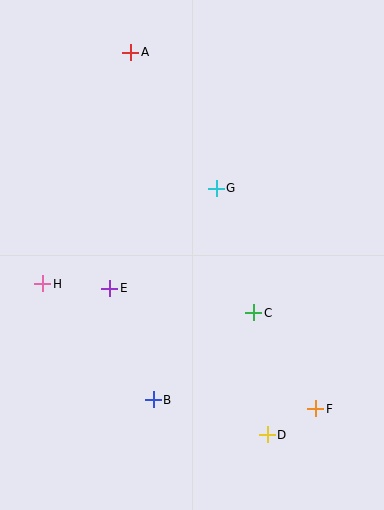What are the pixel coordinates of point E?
Point E is at (110, 288).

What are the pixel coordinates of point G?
Point G is at (216, 188).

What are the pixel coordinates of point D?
Point D is at (267, 435).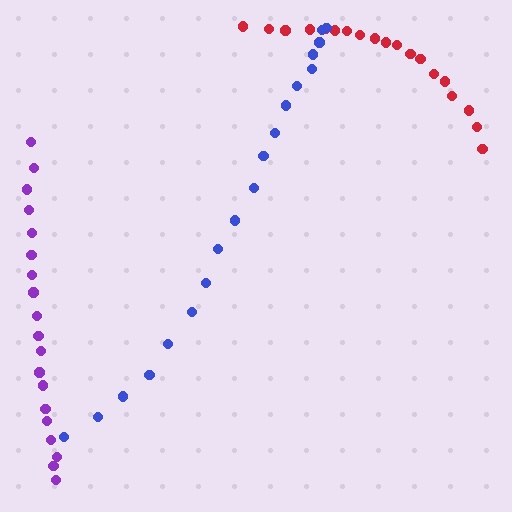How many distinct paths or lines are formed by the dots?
There are 3 distinct paths.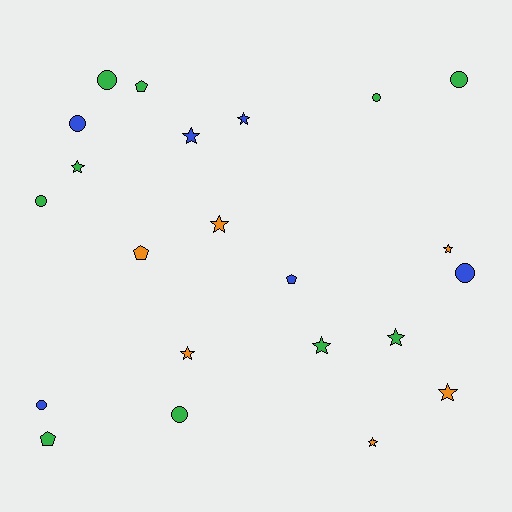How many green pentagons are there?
There are 2 green pentagons.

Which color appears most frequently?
Green, with 10 objects.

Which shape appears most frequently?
Star, with 10 objects.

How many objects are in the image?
There are 22 objects.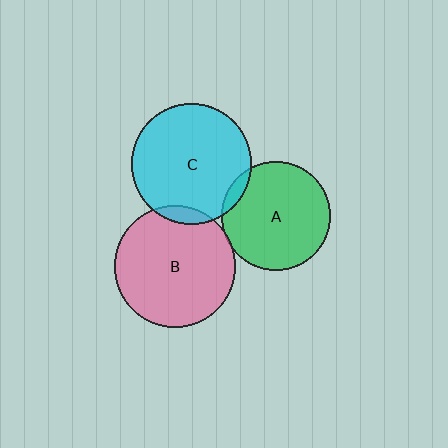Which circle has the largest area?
Circle B (pink).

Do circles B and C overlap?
Yes.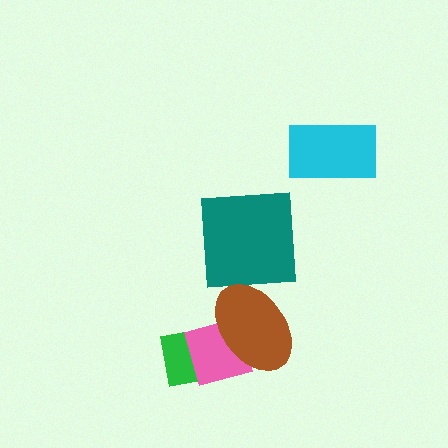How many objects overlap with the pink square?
2 objects overlap with the pink square.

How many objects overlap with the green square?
1 object overlaps with the green square.